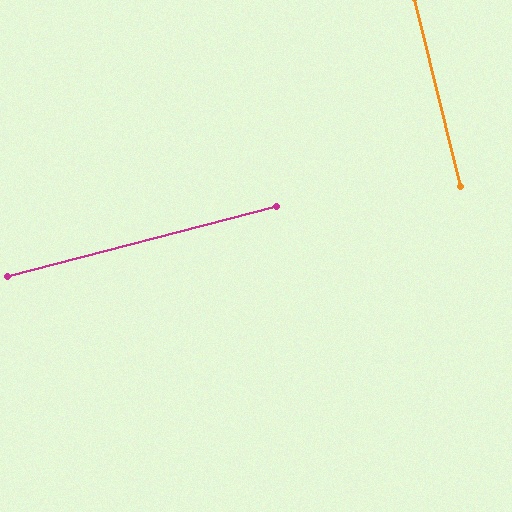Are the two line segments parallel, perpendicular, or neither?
Perpendicular — they meet at approximately 89°.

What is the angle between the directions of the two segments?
Approximately 89 degrees.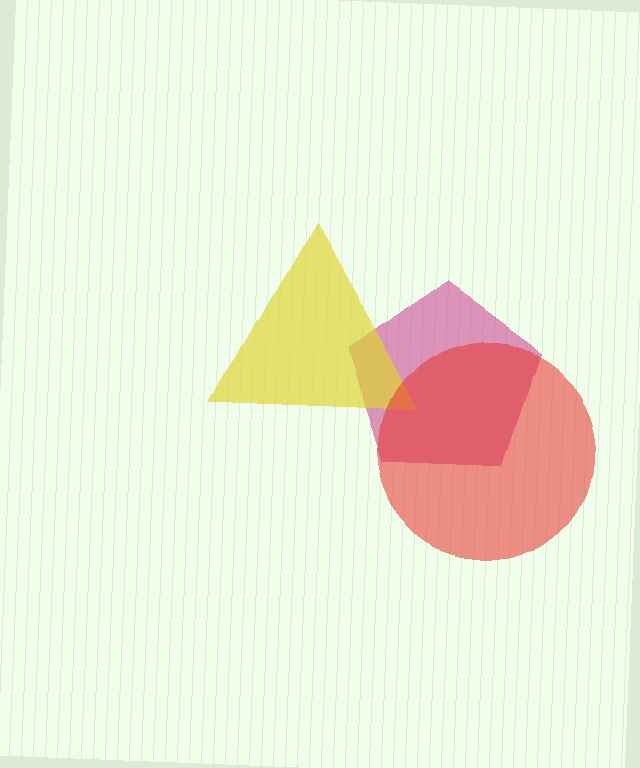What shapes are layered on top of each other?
The layered shapes are: a magenta pentagon, a yellow triangle, a red circle.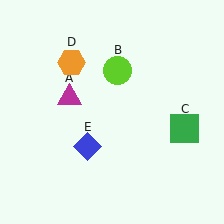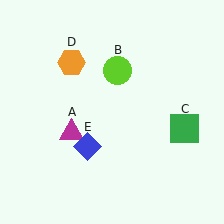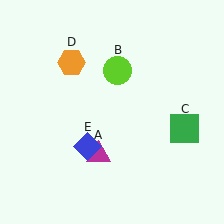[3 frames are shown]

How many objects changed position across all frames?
1 object changed position: magenta triangle (object A).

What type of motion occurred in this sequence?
The magenta triangle (object A) rotated counterclockwise around the center of the scene.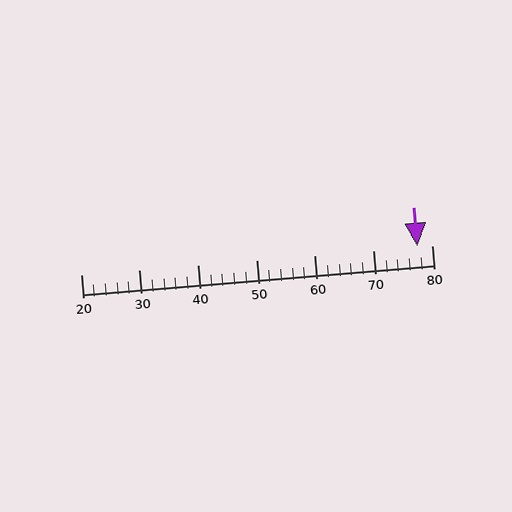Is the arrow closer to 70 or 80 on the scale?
The arrow is closer to 80.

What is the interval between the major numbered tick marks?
The major tick marks are spaced 10 units apart.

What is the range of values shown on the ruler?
The ruler shows values from 20 to 80.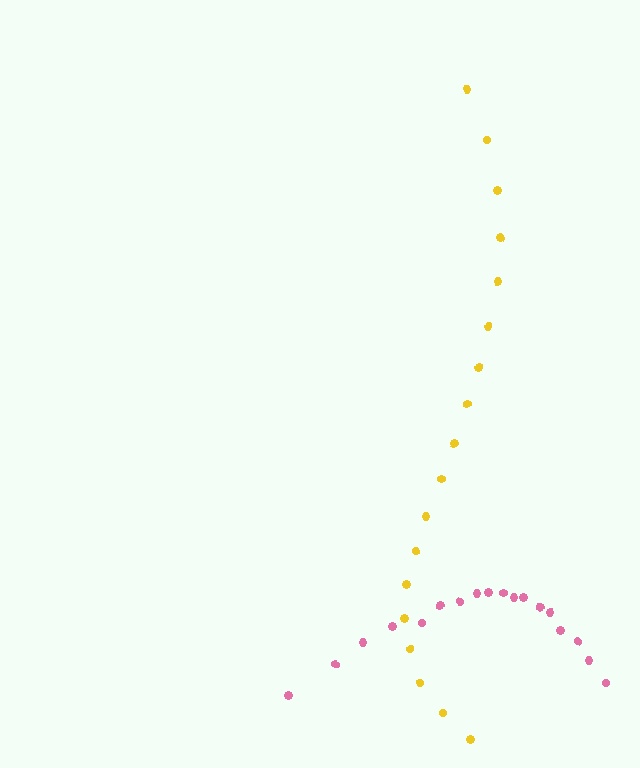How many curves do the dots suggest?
There are 2 distinct paths.